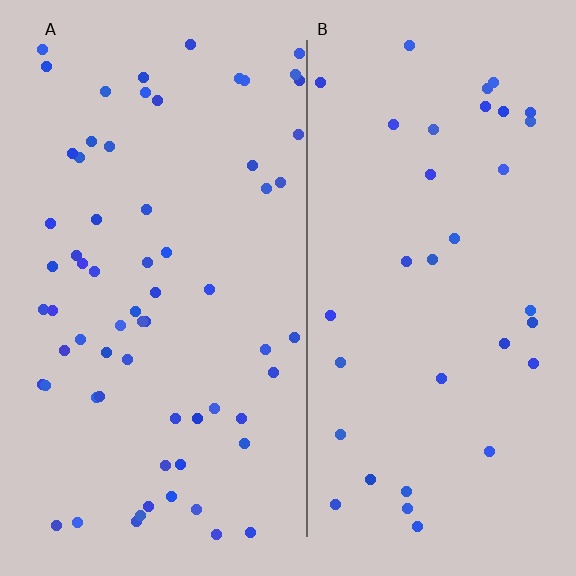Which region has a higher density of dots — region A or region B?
A (the left).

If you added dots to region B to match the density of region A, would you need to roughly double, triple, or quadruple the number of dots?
Approximately double.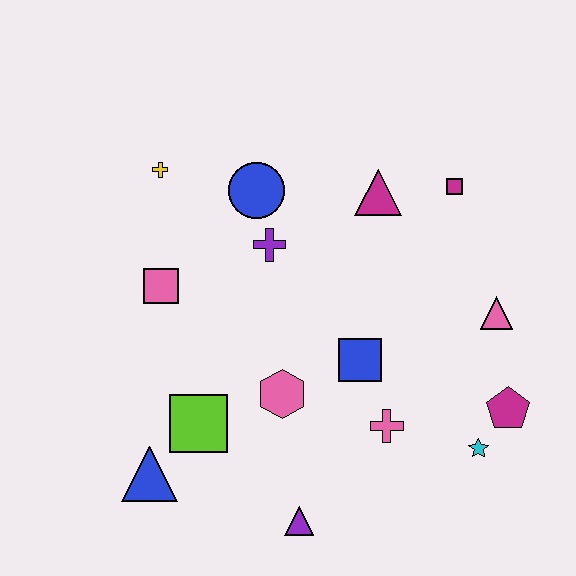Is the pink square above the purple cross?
No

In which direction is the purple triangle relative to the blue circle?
The purple triangle is below the blue circle.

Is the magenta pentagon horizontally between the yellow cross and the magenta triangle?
No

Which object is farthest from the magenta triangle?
The blue triangle is farthest from the magenta triangle.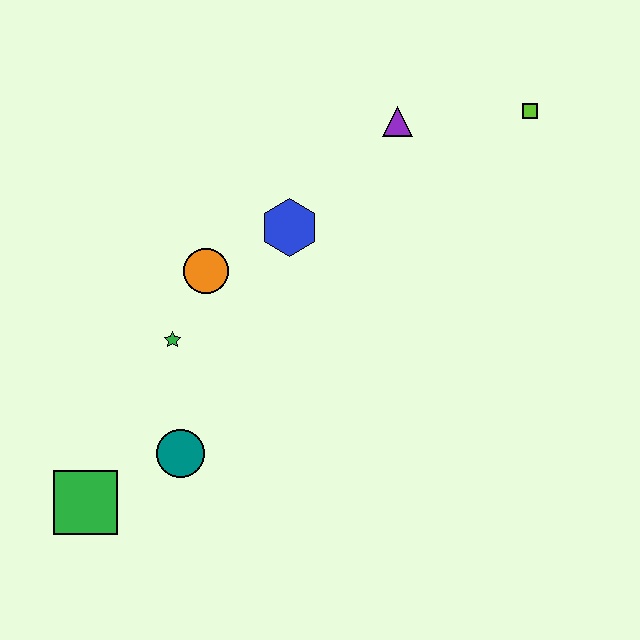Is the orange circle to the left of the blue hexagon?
Yes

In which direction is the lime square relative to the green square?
The lime square is to the right of the green square.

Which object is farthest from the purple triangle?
The green square is farthest from the purple triangle.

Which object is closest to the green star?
The orange circle is closest to the green star.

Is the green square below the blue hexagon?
Yes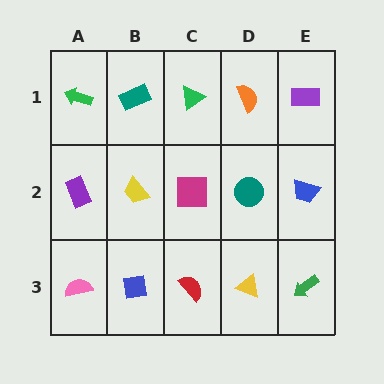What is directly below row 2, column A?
A pink semicircle.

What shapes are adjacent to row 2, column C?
A green triangle (row 1, column C), a red semicircle (row 3, column C), a yellow trapezoid (row 2, column B), a teal circle (row 2, column D).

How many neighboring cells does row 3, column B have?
3.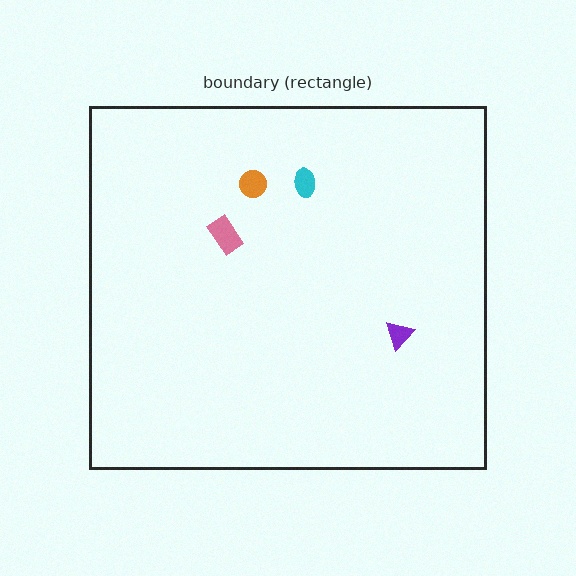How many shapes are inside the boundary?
4 inside, 0 outside.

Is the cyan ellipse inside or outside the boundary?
Inside.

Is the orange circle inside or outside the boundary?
Inside.